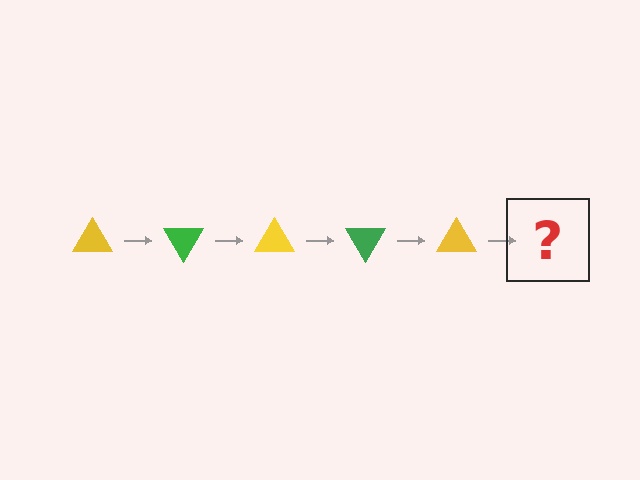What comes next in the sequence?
The next element should be a green triangle, rotated 300 degrees from the start.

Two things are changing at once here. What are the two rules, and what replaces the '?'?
The two rules are that it rotates 60 degrees each step and the color cycles through yellow and green. The '?' should be a green triangle, rotated 300 degrees from the start.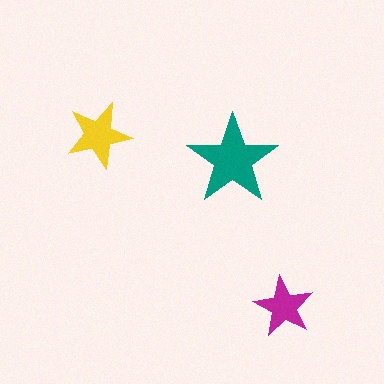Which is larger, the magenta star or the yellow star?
The yellow one.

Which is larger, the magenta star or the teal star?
The teal one.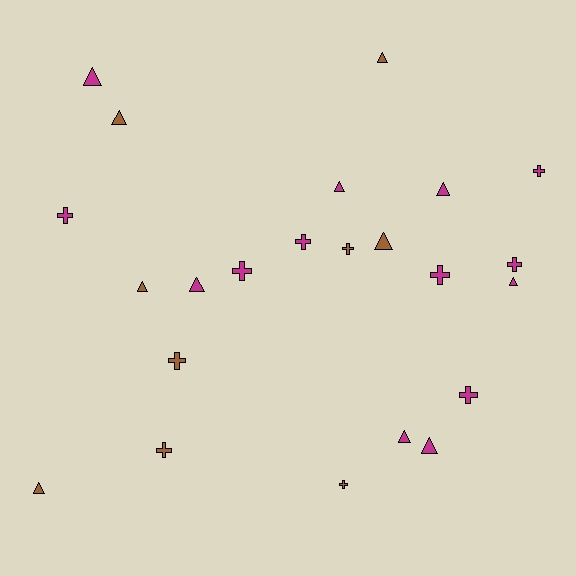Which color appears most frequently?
Magenta, with 14 objects.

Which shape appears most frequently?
Triangle, with 12 objects.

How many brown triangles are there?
There are 5 brown triangles.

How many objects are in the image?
There are 23 objects.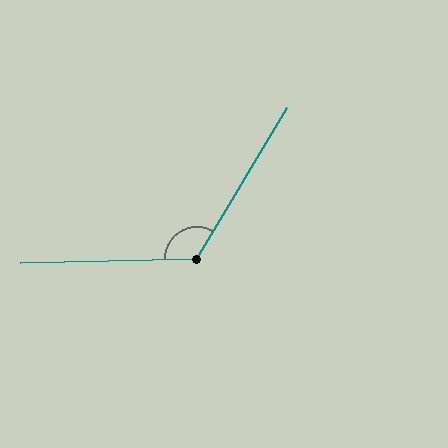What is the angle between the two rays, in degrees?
Approximately 122 degrees.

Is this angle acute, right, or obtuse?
It is obtuse.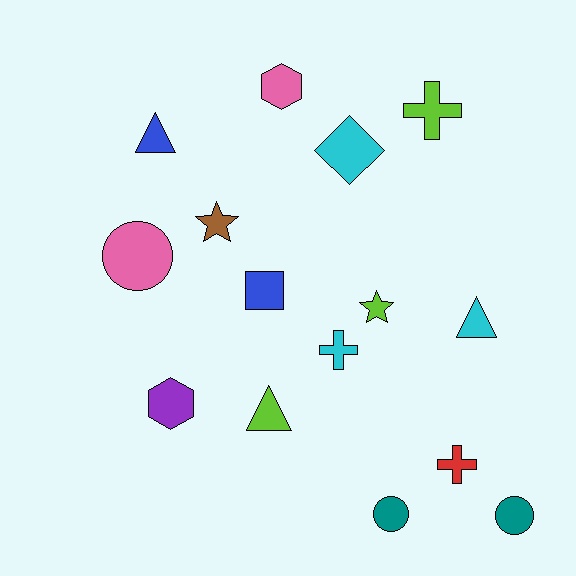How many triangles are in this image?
There are 3 triangles.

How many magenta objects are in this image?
There are no magenta objects.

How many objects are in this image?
There are 15 objects.